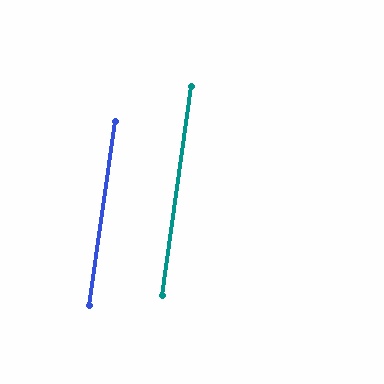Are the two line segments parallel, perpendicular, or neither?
Parallel — their directions differ by only 0.3°.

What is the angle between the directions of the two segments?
Approximately 0 degrees.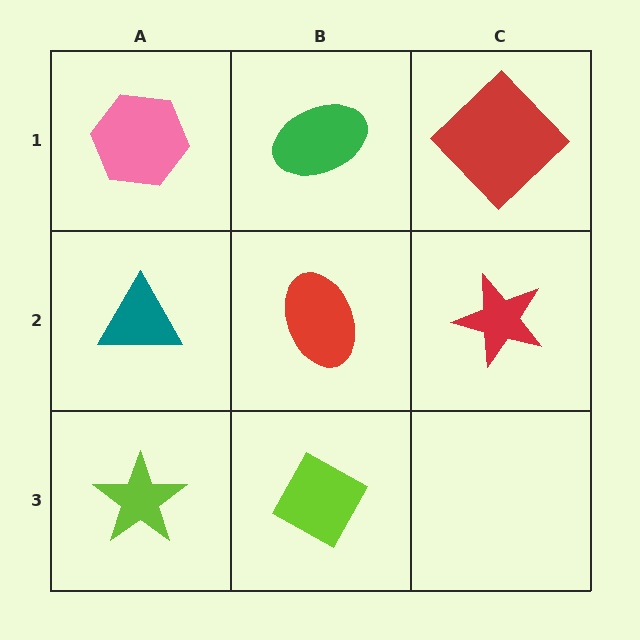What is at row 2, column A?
A teal triangle.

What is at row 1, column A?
A pink hexagon.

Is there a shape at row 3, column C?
No, that cell is empty.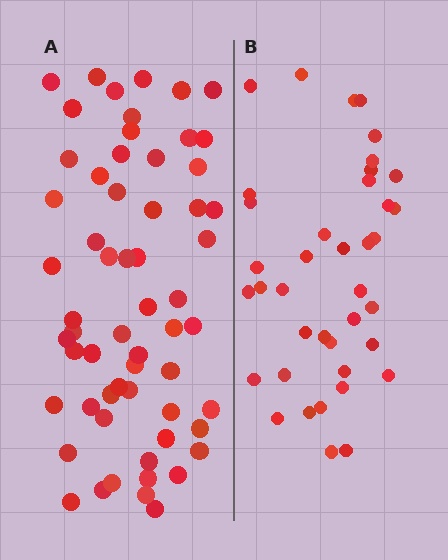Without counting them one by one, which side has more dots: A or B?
Region A (the left region) has more dots.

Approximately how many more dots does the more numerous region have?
Region A has approximately 20 more dots than region B.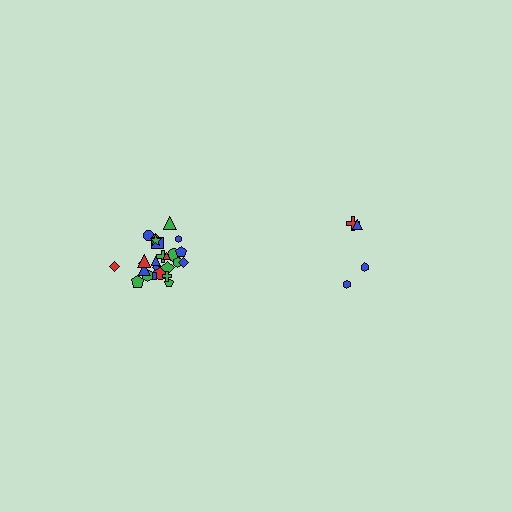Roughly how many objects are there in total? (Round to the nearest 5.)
Roughly 30 objects in total.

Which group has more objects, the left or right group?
The left group.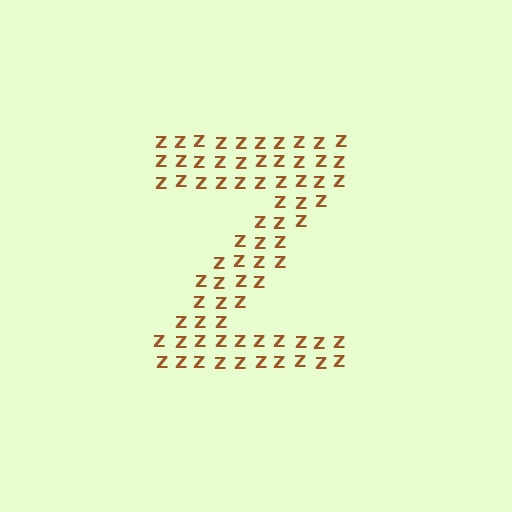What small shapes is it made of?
It is made of small letter Z's.